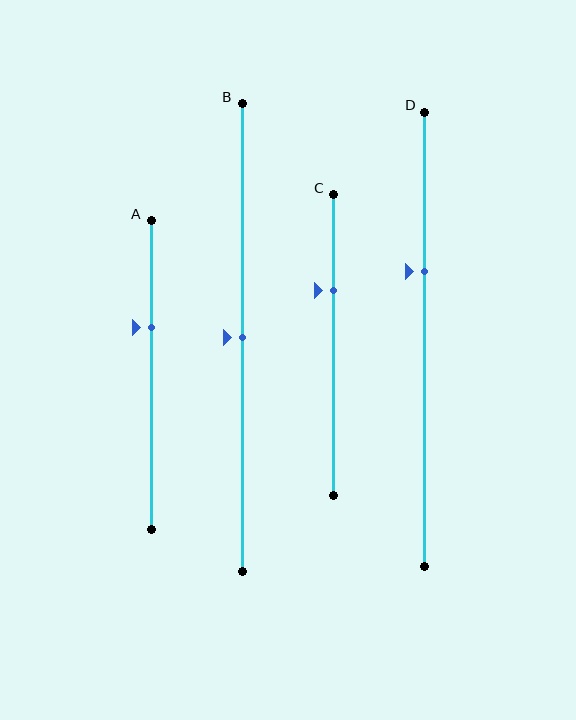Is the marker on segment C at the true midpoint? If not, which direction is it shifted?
No, the marker on segment C is shifted upward by about 18% of the segment length.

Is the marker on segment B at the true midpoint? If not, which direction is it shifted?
Yes, the marker on segment B is at the true midpoint.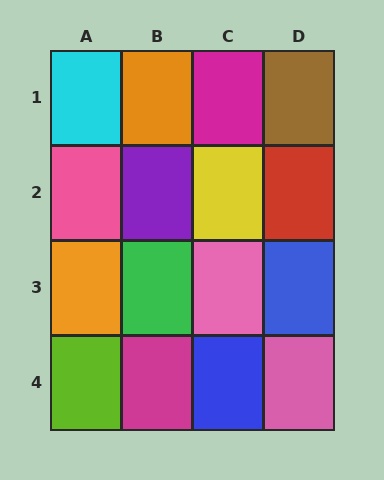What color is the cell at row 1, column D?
Brown.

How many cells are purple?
1 cell is purple.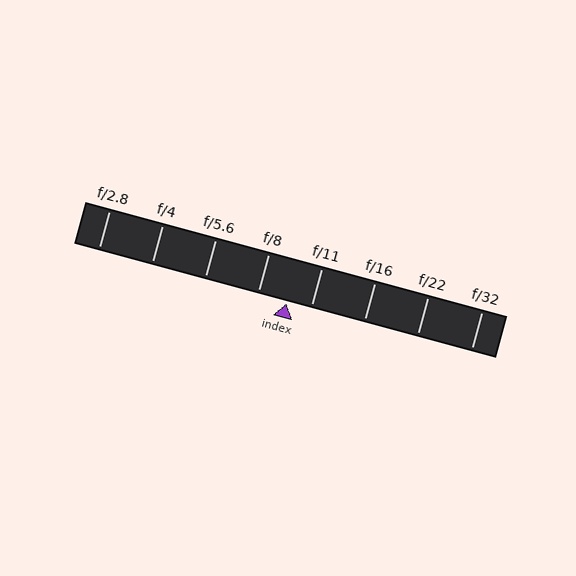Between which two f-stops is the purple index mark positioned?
The index mark is between f/8 and f/11.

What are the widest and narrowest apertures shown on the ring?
The widest aperture shown is f/2.8 and the narrowest is f/32.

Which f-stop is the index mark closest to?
The index mark is closest to f/11.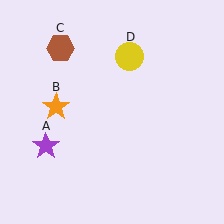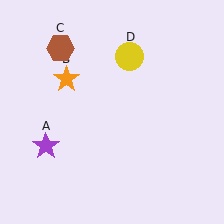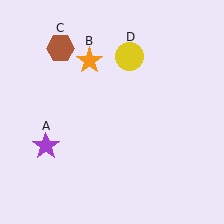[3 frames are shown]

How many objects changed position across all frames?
1 object changed position: orange star (object B).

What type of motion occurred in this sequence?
The orange star (object B) rotated clockwise around the center of the scene.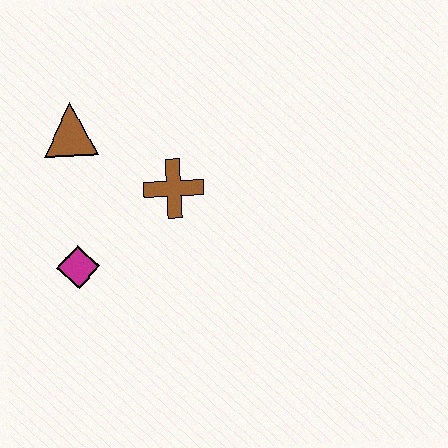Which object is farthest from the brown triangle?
The magenta diamond is farthest from the brown triangle.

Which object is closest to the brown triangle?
The brown cross is closest to the brown triangle.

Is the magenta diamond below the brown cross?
Yes